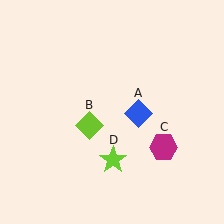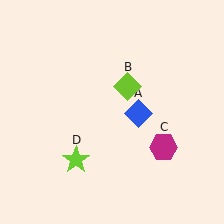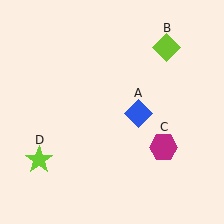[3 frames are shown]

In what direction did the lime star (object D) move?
The lime star (object D) moved left.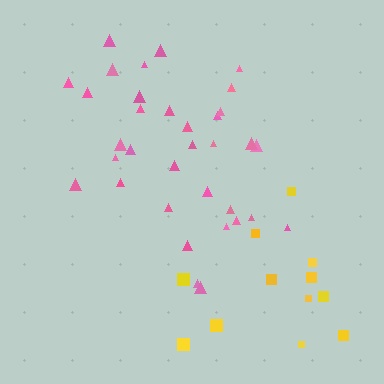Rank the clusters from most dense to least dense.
pink, yellow.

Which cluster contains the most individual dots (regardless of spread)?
Pink (34).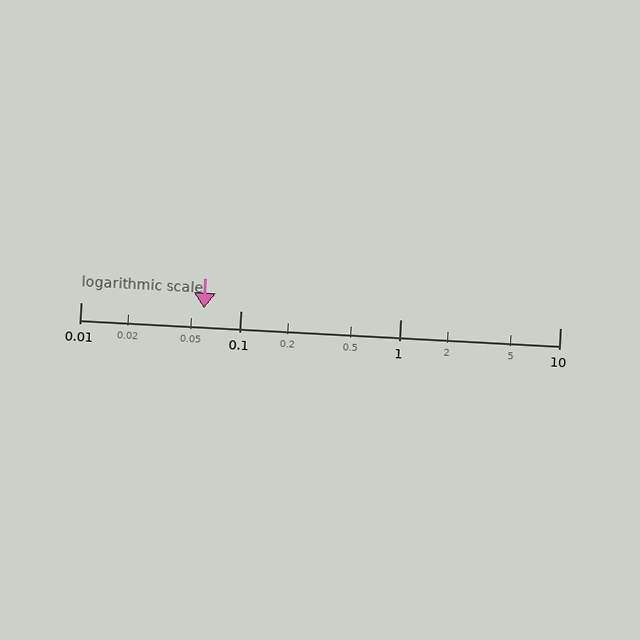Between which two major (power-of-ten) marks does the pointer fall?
The pointer is between 0.01 and 0.1.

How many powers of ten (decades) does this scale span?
The scale spans 3 decades, from 0.01 to 10.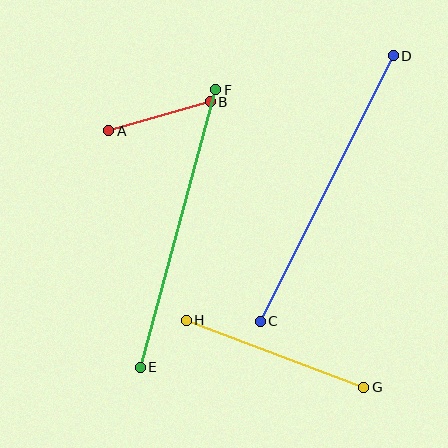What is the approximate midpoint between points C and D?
The midpoint is at approximately (327, 189) pixels.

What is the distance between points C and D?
The distance is approximately 297 pixels.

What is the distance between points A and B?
The distance is approximately 105 pixels.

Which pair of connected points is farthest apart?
Points C and D are farthest apart.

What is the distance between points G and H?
The distance is approximately 190 pixels.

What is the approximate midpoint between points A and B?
The midpoint is at approximately (159, 116) pixels.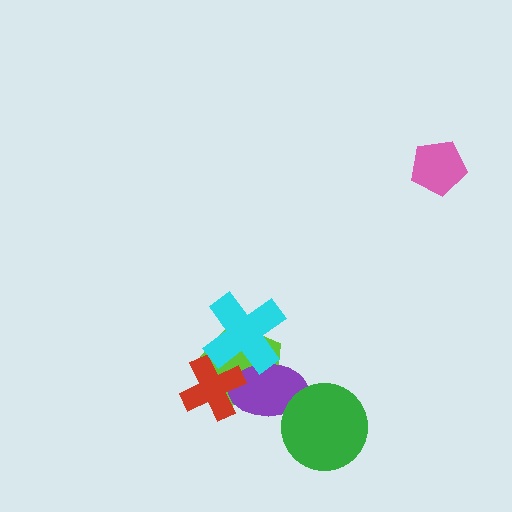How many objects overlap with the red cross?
3 objects overlap with the red cross.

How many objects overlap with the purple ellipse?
4 objects overlap with the purple ellipse.